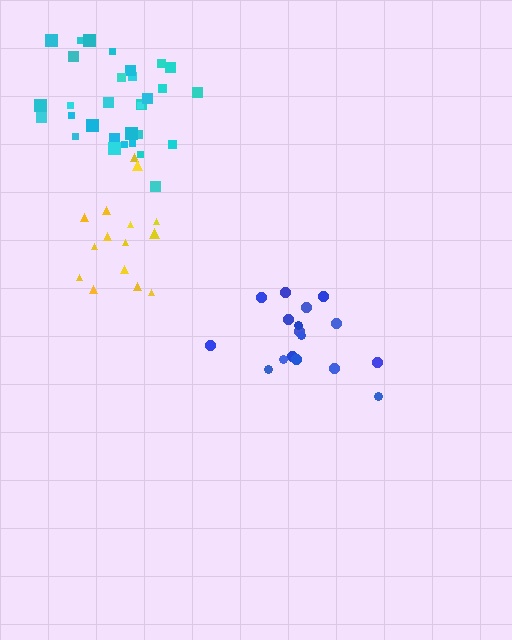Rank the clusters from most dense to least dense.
cyan, yellow, blue.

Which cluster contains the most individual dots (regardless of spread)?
Cyan (31).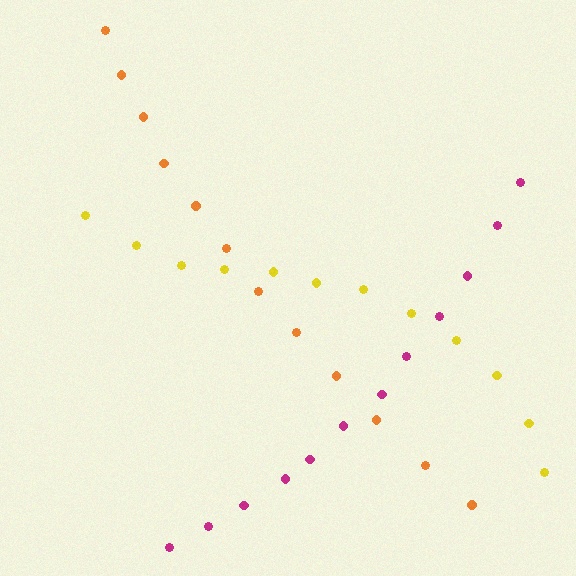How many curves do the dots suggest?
There are 3 distinct paths.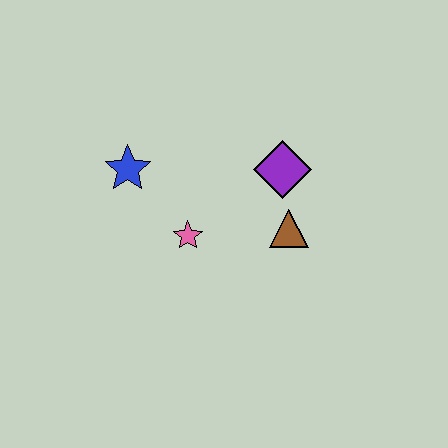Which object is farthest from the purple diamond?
The blue star is farthest from the purple diamond.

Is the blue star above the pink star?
Yes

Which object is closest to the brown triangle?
The purple diamond is closest to the brown triangle.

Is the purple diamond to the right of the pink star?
Yes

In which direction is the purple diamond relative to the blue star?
The purple diamond is to the right of the blue star.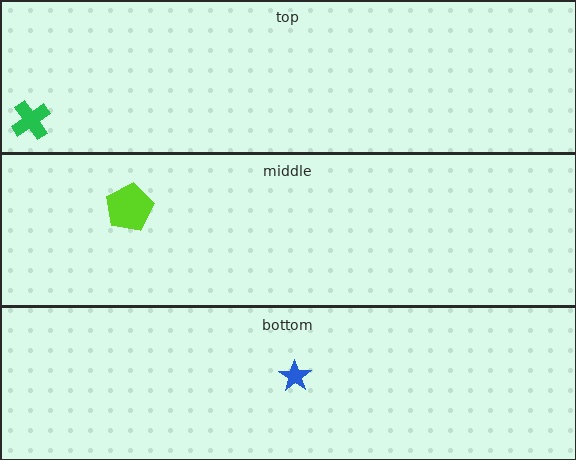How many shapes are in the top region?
1.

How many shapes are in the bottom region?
1.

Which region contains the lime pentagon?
The middle region.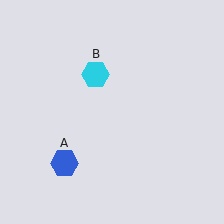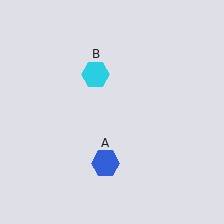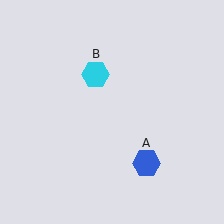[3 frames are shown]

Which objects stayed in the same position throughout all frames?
Cyan hexagon (object B) remained stationary.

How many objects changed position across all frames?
1 object changed position: blue hexagon (object A).